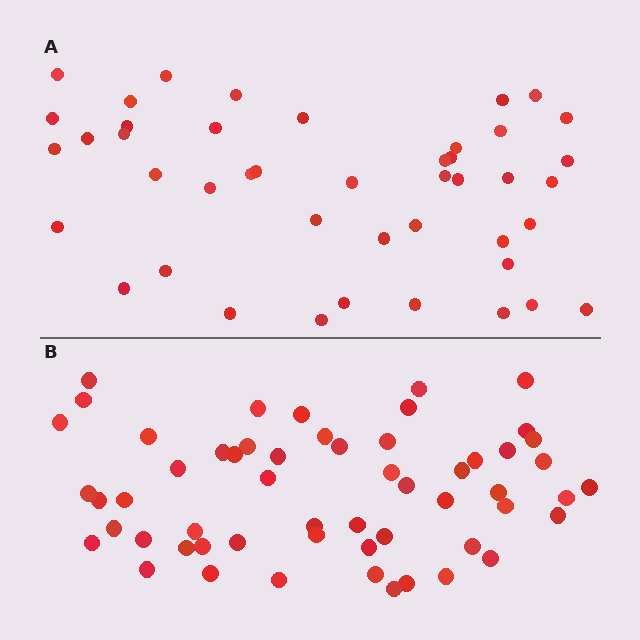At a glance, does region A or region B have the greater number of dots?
Region B (the bottom region) has more dots.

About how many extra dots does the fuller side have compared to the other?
Region B has roughly 12 or so more dots than region A.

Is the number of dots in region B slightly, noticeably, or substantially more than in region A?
Region B has noticeably more, but not dramatically so. The ratio is roughly 1.3 to 1.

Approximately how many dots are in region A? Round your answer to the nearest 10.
About 40 dots. (The exact count is 44, which rounds to 40.)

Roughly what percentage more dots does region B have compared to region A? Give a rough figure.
About 25% more.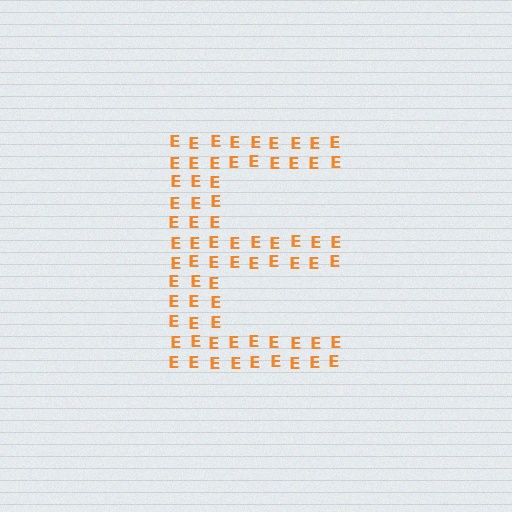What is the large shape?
The large shape is the letter E.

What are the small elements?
The small elements are letter E's.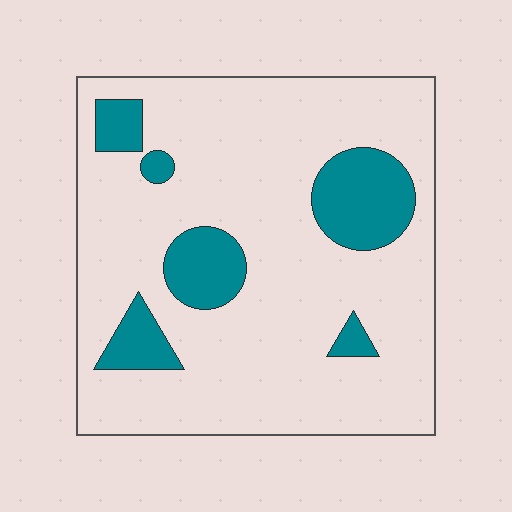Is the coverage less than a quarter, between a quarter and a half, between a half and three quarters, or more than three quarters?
Less than a quarter.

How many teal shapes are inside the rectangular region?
6.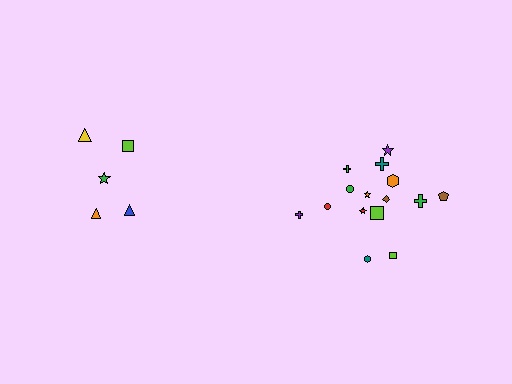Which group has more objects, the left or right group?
The right group.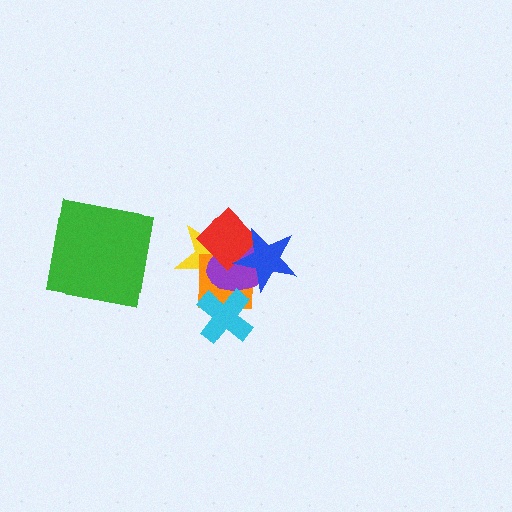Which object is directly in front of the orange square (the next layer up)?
The purple ellipse is directly in front of the orange square.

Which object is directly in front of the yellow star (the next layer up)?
The orange square is directly in front of the yellow star.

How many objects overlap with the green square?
0 objects overlap with the green square.